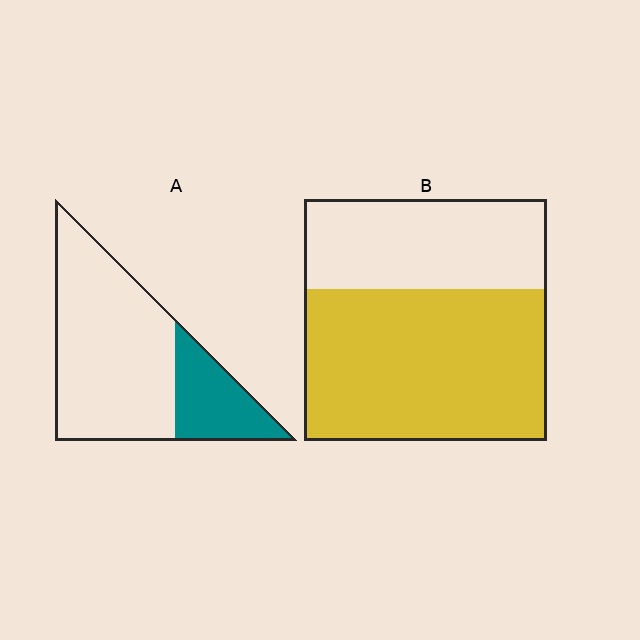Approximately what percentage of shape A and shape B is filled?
A is approximately 25% and B is approximately 65%.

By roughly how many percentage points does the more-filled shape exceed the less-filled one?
By roughly 35 percentage points (B over A).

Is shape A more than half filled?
No.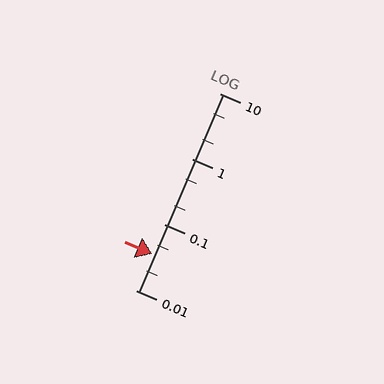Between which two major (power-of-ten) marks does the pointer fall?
The pointer is between 0.01 and 0.1.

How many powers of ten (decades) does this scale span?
The scale spans 3 decades, from 0.01 to 10.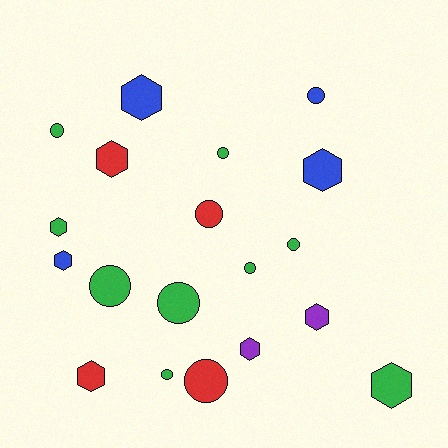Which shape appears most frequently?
Circle, with 10 objects.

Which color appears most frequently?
Green, with 9 objects.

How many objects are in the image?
There are 19 objects.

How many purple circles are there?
There are no purple circles.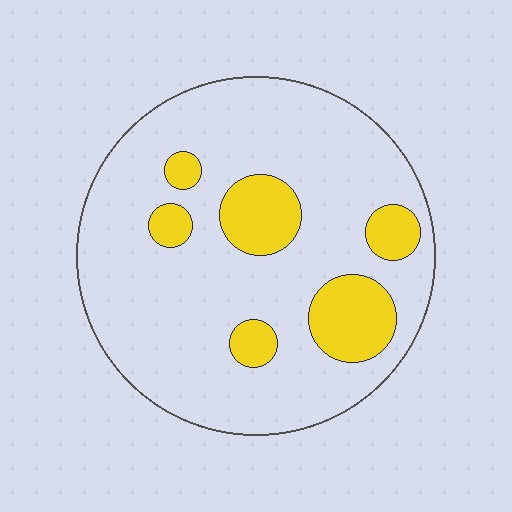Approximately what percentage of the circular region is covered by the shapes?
Approximately 20%.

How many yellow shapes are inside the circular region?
6.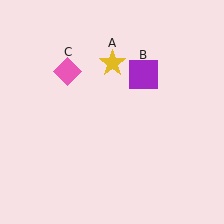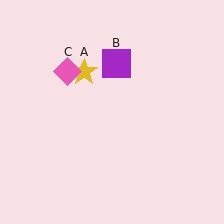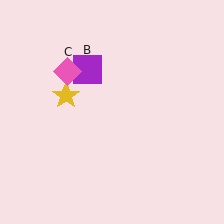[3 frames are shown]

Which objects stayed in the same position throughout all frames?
Pink diamond (object C) remained stationary.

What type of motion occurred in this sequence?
The yellow star (object A), purple square (object B) rotated counterclockwise around the center of the scene.